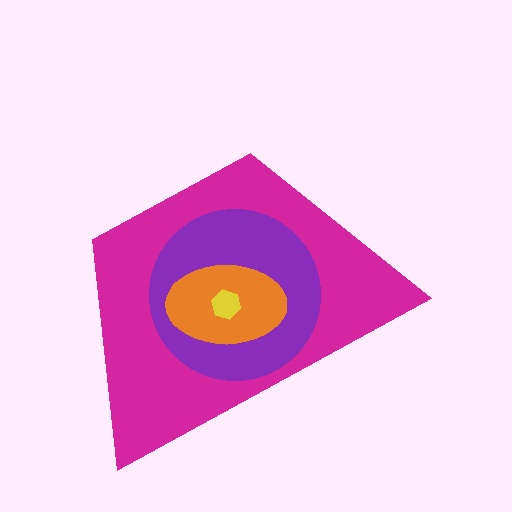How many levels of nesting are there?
4.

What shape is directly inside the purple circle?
The orange ellipse.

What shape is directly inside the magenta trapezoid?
The purple circle.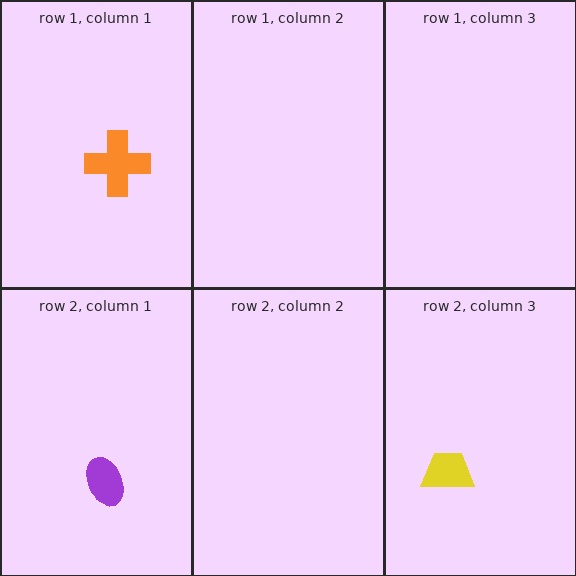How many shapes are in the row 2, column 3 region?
1.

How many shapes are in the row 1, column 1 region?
1.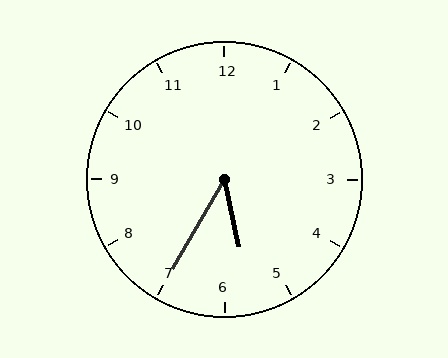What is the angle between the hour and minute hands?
Approximately 42 degrees.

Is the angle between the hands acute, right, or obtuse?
It is acute.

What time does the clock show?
5:35.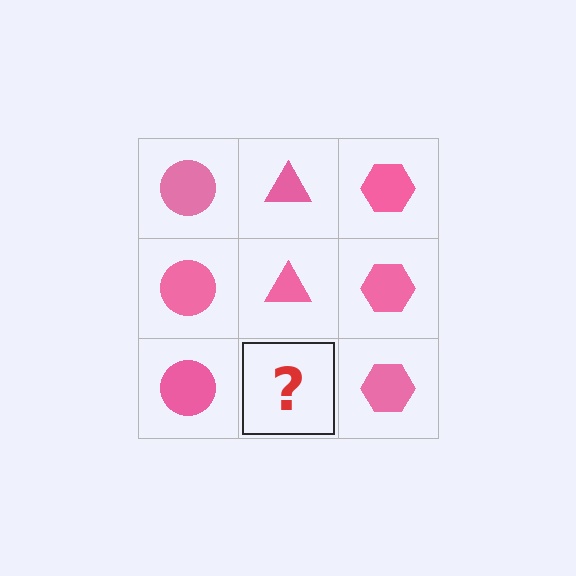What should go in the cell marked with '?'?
The missing cell should contain a pink triangle.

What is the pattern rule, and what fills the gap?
The rule is that each column has a consistent shape. The gap should be filled with a pink triangle.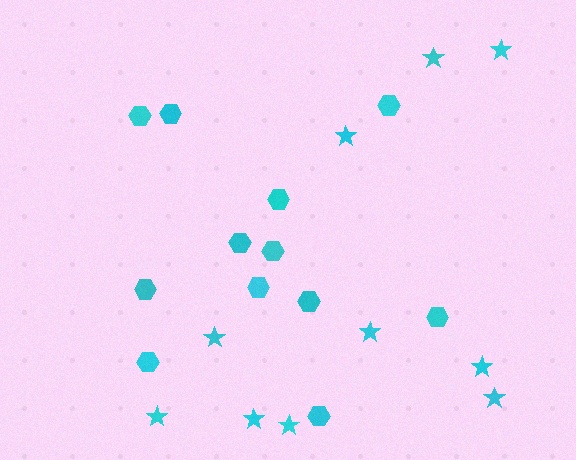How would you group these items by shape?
There are 2 groups: one group of hexagons (12) and one group of stars (10).